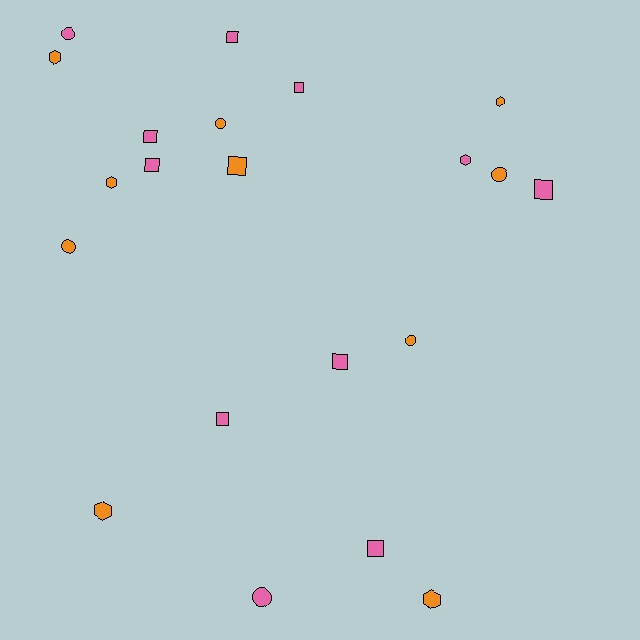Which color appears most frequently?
Pink, with 11 objects.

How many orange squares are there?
There is 1 orange square.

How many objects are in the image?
There are 21 objects.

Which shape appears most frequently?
Square, with 9 objects.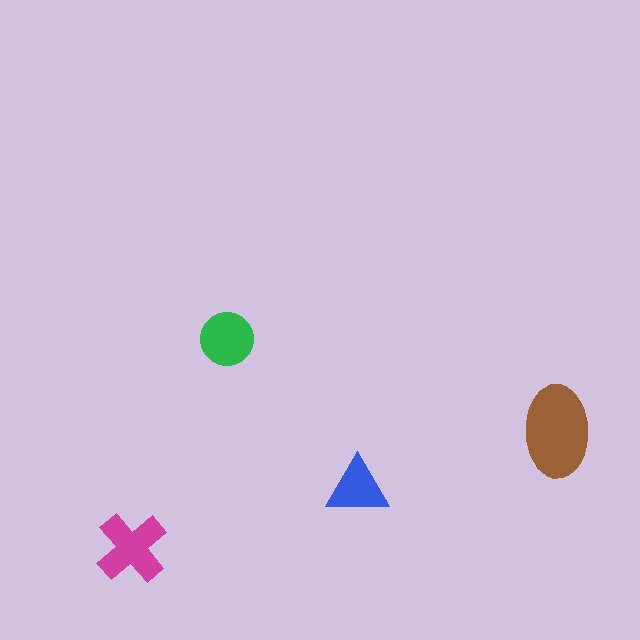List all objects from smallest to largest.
The blue triangle, the green circle, the magenta cross, the brown ellipse.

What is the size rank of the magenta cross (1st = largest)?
2nd.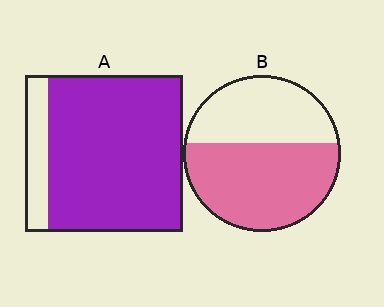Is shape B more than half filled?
Yes.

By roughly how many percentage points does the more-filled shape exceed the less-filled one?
By roughly 25 percentage points (A over B).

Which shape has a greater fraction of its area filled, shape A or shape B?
Shape A.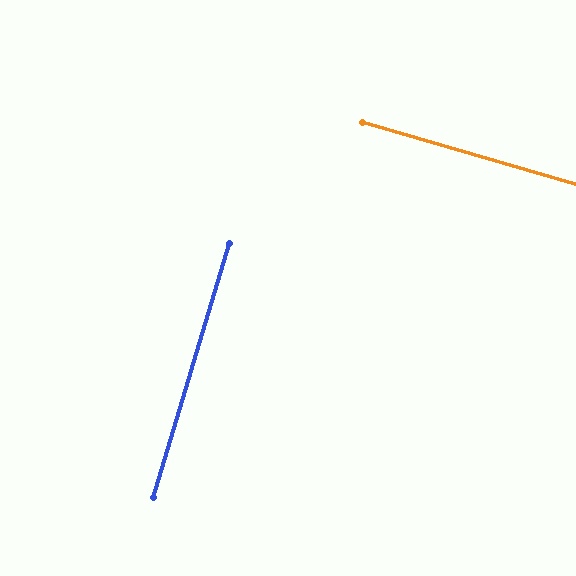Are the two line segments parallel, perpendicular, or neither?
Perpendicular — they meet at approximately 90°.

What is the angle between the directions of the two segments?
Approximately 90 degrees.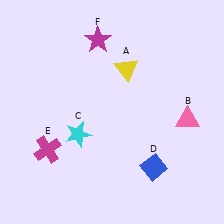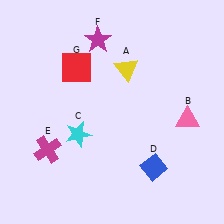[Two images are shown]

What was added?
A red square (G) was added in Image 2.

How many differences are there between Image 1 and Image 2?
There is 1 difference between the two images.